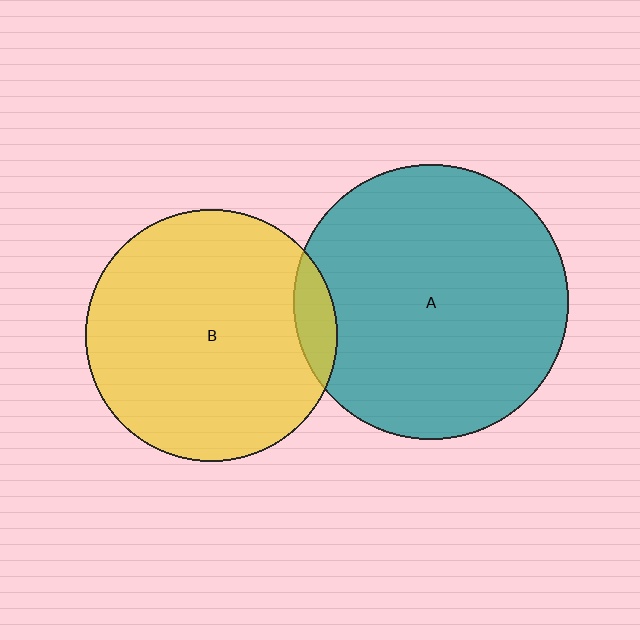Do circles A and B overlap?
Yes.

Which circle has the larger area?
Circle A (teal).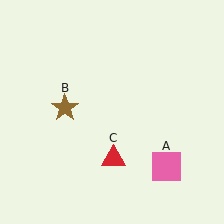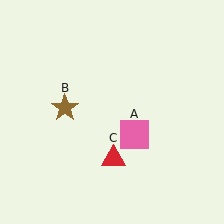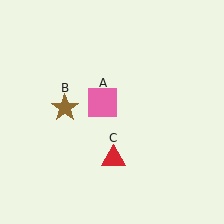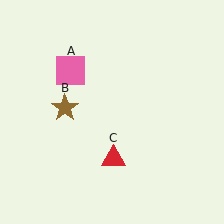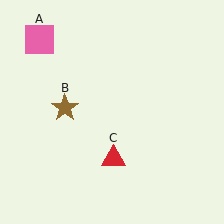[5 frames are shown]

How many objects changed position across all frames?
1 object changed position: pink square (object A).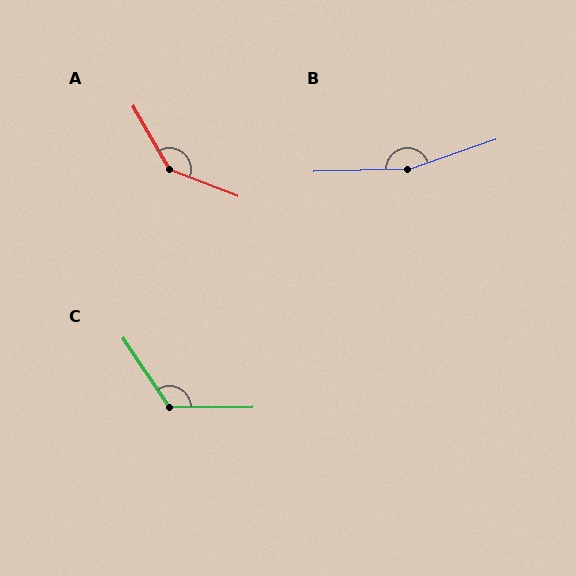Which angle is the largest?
B, at approximately 162 degrees.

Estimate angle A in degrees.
Approximately 141 degrees.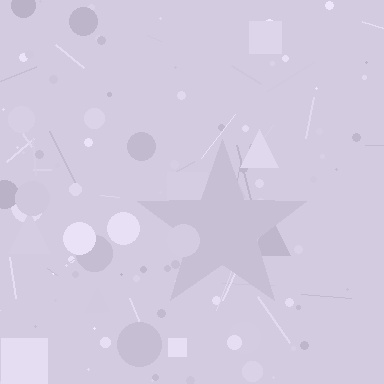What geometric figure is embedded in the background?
A star is embedded in the background.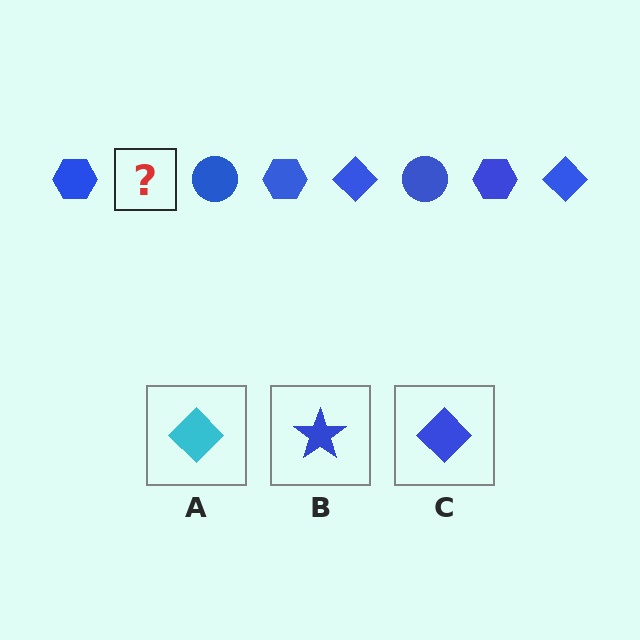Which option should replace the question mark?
Option C.